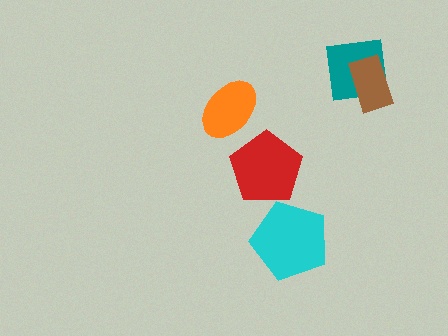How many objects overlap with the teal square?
1 object overlaps with the teal square.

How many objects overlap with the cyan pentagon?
0 objects overlap with the cyan pentagon.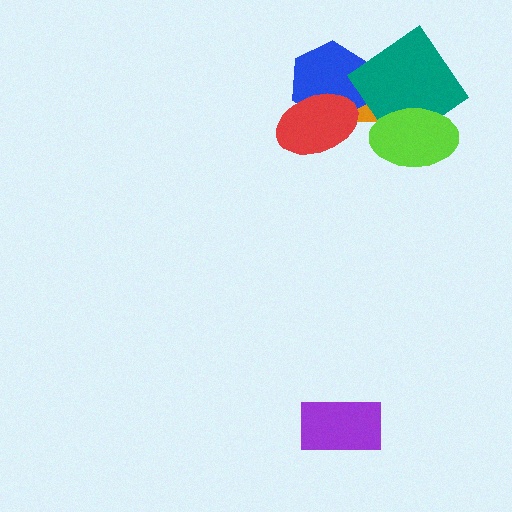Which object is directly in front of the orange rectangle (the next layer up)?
The blue hexagon is directly in front of the orange rectangle.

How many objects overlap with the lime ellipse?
2 objects overlap with the lime ellipse.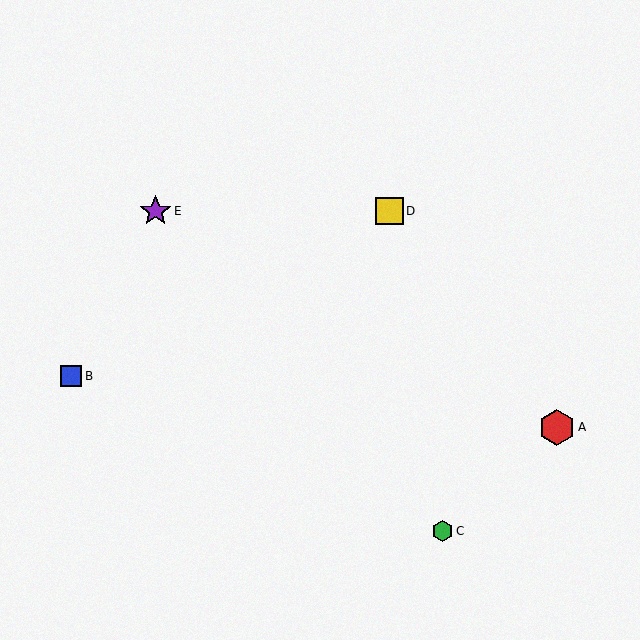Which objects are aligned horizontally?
Objects D, E are aligned horizontally.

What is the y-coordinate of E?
Object E is at y≈211.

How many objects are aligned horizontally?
2 objects (D, E) are aligned horizontally.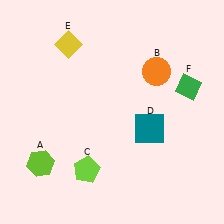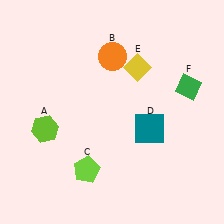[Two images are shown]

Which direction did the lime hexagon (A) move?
The lime hexagon (A) moved up.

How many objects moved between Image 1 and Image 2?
3 objects moved between the two images.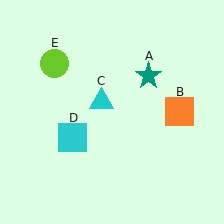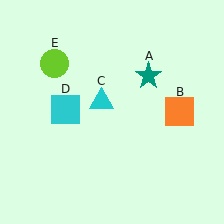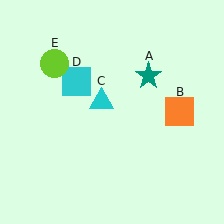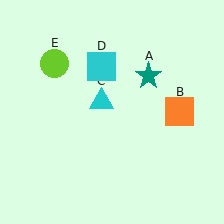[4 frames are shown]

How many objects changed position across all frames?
1 object changed position: cyan square (object D).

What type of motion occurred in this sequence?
The cyan square (object D) rotated clockwise around the center of the scene.